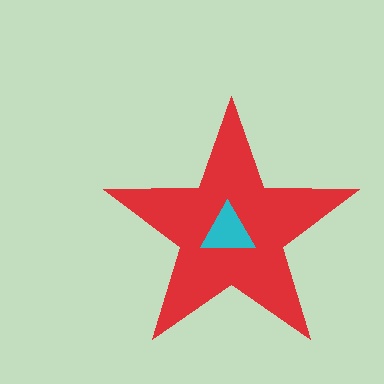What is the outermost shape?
The red star.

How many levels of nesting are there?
2.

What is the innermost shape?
The cyan triangle.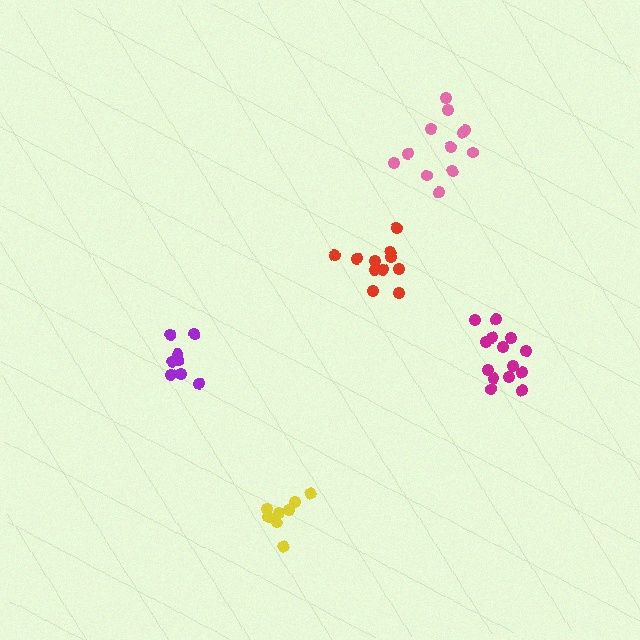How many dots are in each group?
Group 1: 8 dots, Group 2: 11 dots, Group 3: 14 dots, Group 4: 8 dots, Group 5: 12 dots (53 total).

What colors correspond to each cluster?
The clusters are colored: yellow, red, magenta, purple, pink.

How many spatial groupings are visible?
There are 5 spatial groupings.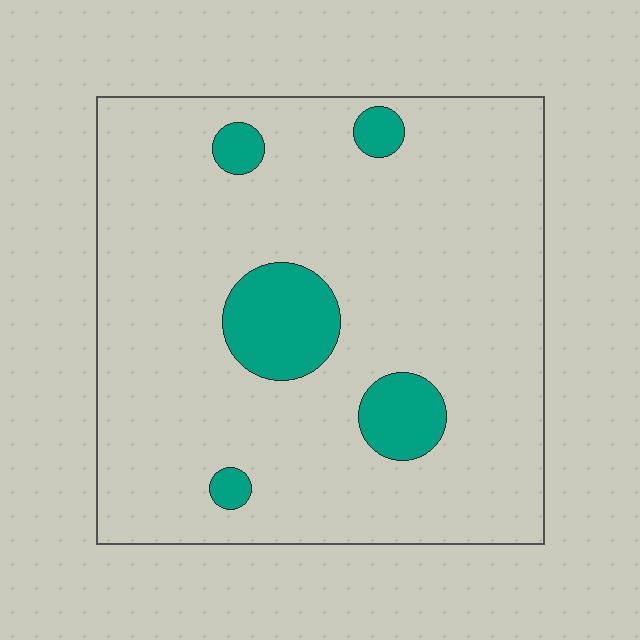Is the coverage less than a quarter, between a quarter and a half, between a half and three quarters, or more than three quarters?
Less than a quarter.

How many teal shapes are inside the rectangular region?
5.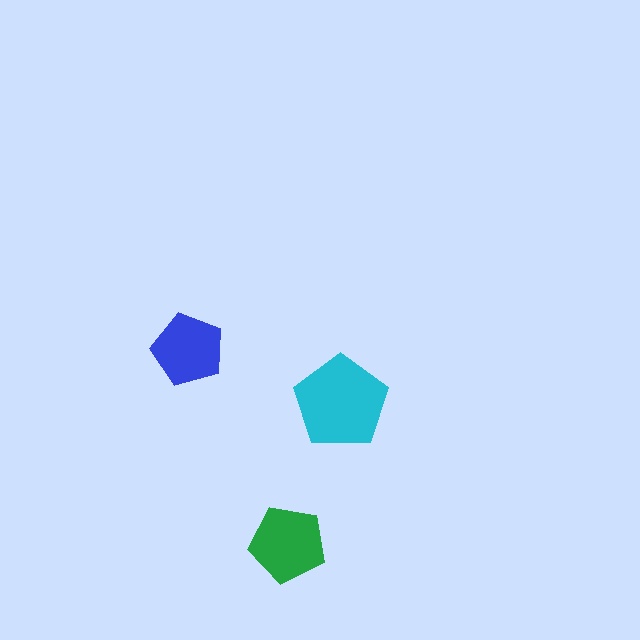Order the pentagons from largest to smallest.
the cyan one, the green one, the blue one.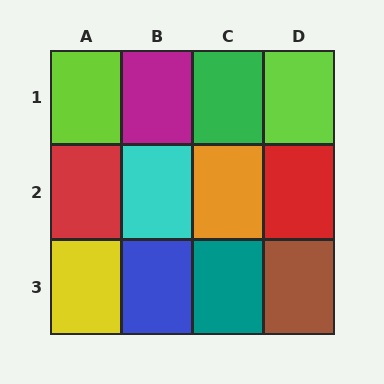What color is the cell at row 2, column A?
Red.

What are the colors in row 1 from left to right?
Lime, magenta, green, lime.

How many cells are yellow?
1 cell is yellow.